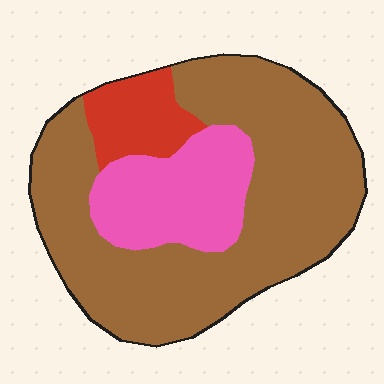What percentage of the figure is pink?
Pink covers roughly 20% of the figure.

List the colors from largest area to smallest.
From largest to smallest: brown, pink, red.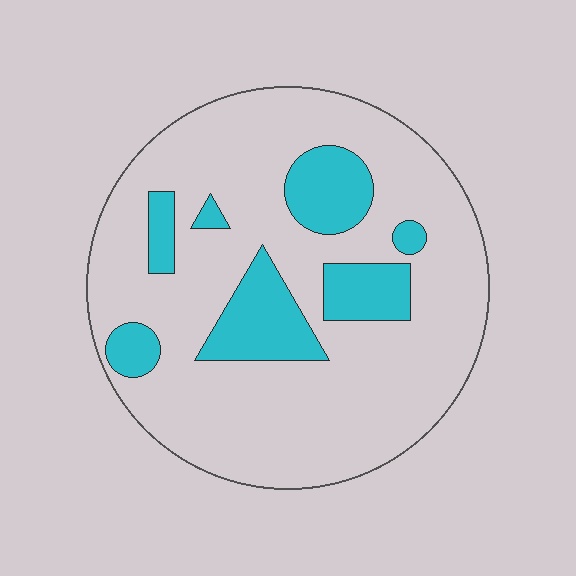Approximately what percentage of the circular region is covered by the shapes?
Approximately 20%.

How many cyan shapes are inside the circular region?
7.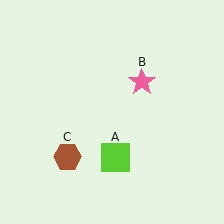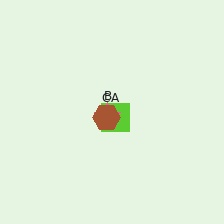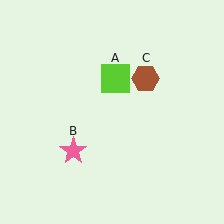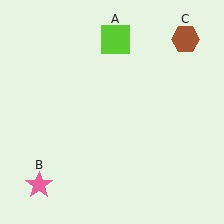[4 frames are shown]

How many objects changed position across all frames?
3 objects changed position: lime square (object A), pink star (object B), brown hexagon (object C).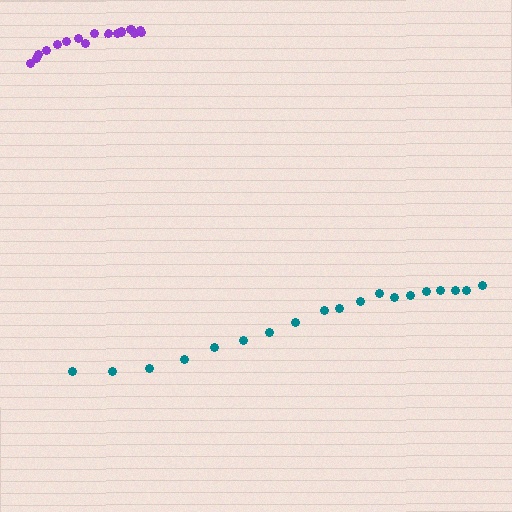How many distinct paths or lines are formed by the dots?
There are 2 distinct paths.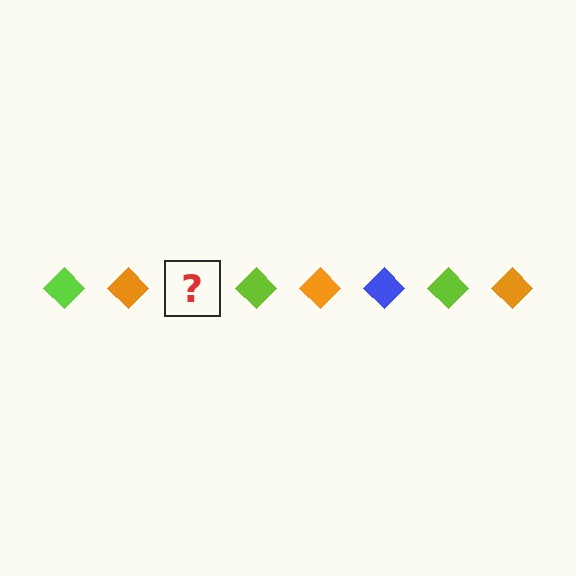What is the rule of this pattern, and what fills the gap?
The rule is that the pattern cycles through lime, orange, blue diamonds. The gap should be filled with a blue diamond.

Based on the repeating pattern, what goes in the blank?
The blank should be a blue diamond.